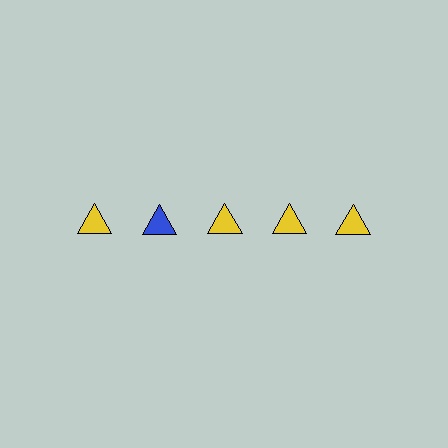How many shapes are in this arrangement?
There are 5 shapes arranged in a grid pattern.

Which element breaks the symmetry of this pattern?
The blue triangle in the top row, second from left column breaks the symmetry. All other shapes are yellow triangles.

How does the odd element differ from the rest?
It has a different color: blue instead of yellow.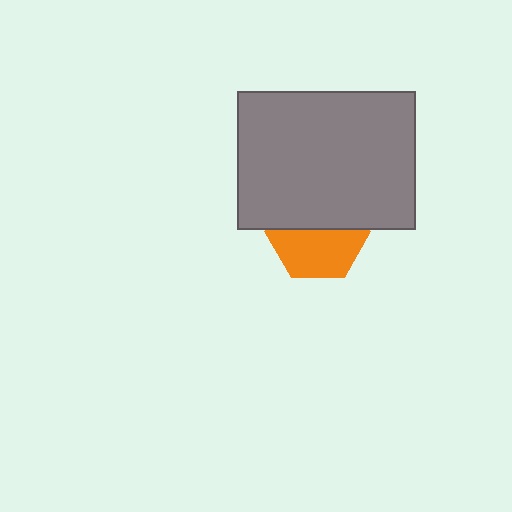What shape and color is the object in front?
The object in front is a gray rectangle.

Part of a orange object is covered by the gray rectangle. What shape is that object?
It is a hexagon.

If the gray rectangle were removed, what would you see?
You would see the complete orange hexagon.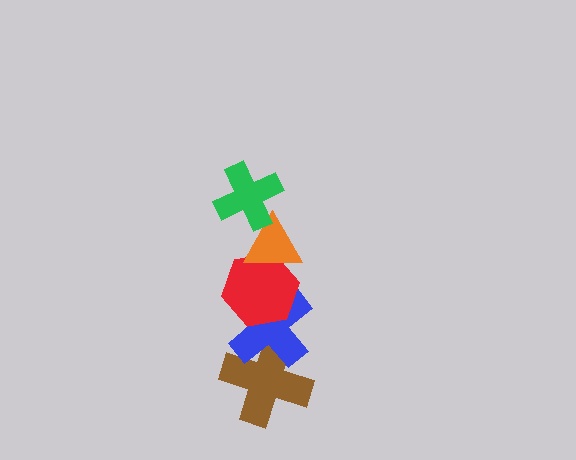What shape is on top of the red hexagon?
The orange triangle is on top of the red hexagon.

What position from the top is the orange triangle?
The orange triangle is 2nd from the top.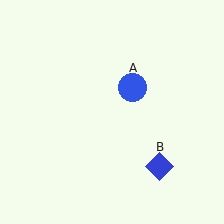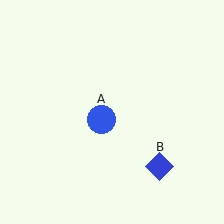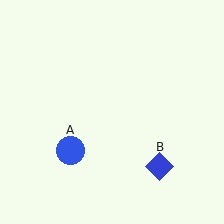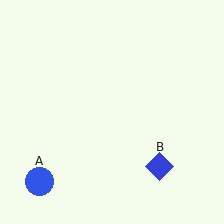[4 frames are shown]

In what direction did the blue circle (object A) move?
The blue circle (object A) moved down and to the left.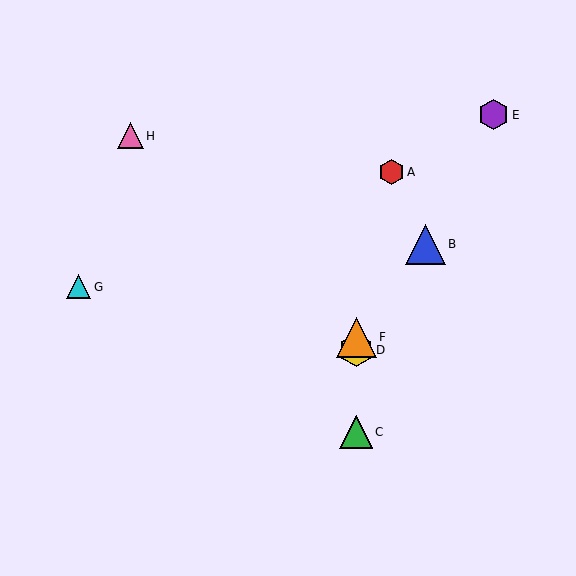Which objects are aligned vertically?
Objects C, D, F are aligned vertically.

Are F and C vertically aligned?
Yes, both are at x≈356.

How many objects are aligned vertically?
3 objects (C, D, F) are aligned vertically.